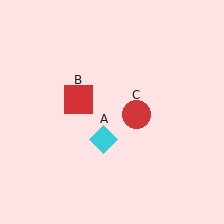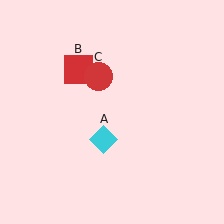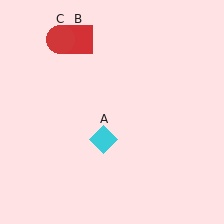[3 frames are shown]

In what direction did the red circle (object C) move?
The red circle (object C) moved up and to the left.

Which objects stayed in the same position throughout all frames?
Cyan diamond (object A) remained stationary.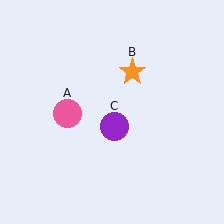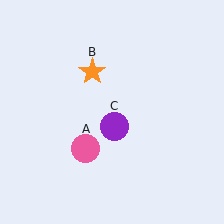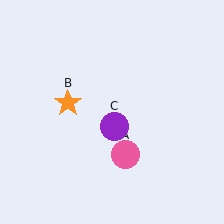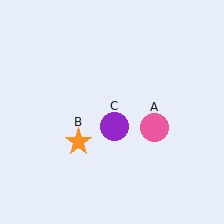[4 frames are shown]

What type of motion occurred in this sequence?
The pink circle (object A), orange star (object B) rotated counterclockwise around the center of the scene.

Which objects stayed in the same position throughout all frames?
Purple circle (object C) remained stationary.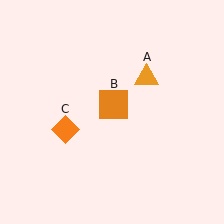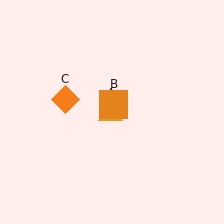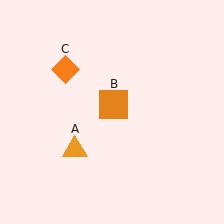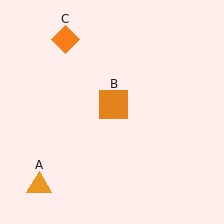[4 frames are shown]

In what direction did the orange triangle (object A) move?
The orange triangle (object A) moved down and to the left.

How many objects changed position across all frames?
2 objects changed position: orange triangle (object A), orange diamond (object C).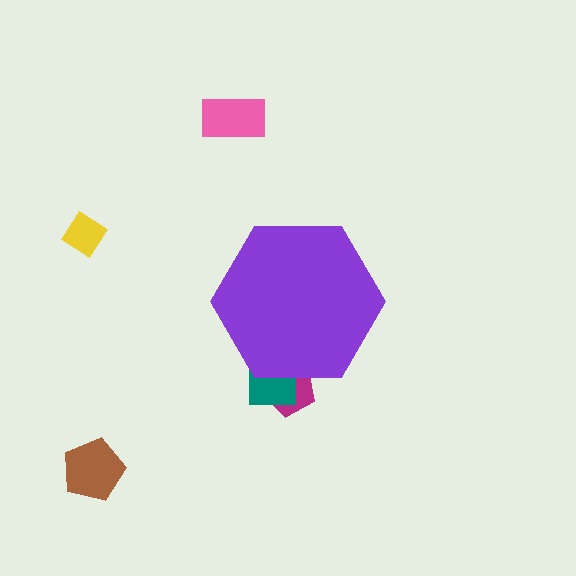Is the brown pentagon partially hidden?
No, the brown pentagon is fully visible.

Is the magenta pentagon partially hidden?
Yes, the magenta pentagon is partially hidden behind the purple hexagon.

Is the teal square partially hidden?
Yes, the teal square is partially hidden behind the purple hexagon.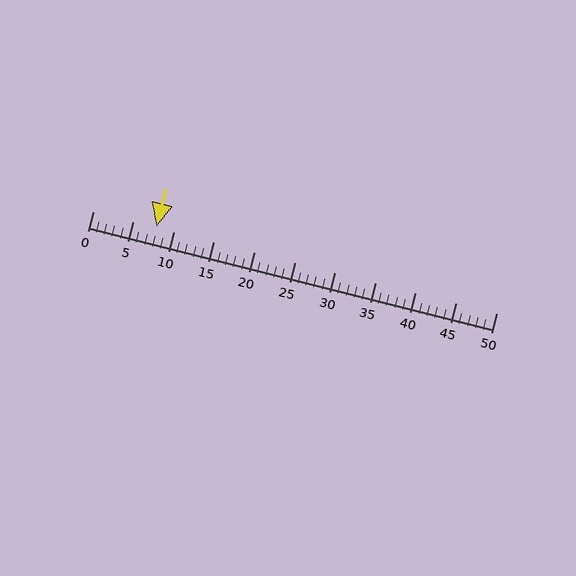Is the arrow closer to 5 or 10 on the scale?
The arrow is closer to 10.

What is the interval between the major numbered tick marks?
The major tick marks are spaced 5 units apart.